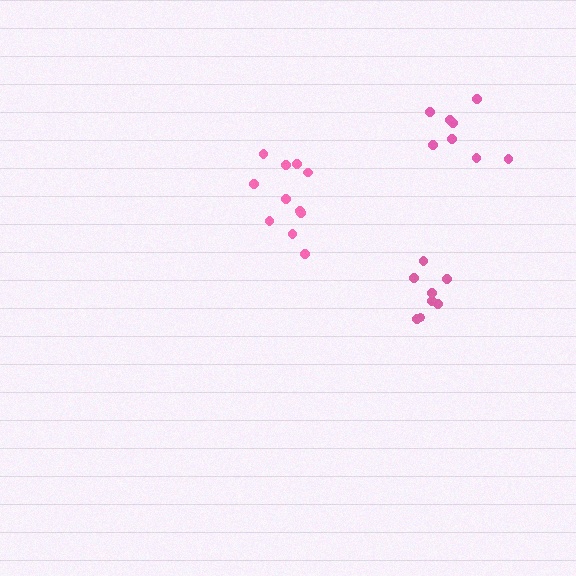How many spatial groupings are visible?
There are 3 spatial groupings.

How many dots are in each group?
Group 1: 8 dots, Group 2: 11 dots, Group 3: 8 dots (27 total).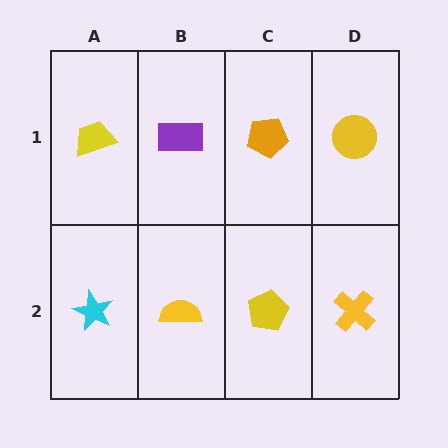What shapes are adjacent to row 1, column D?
A yellow cross (row 2, column D), an orange pentagon (row 1, column C).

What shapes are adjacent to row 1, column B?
A yellow semicircle (row 2, column B), a yellow trapezoid (row 1, column A), an orange pentagon (row 1, column C).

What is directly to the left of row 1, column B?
A yellow trapezoid.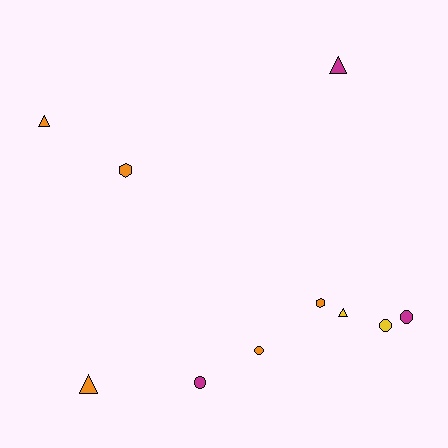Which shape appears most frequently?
Triangle, with 4 objects.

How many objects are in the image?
There are 10 objects.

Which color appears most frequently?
Orange, with 5 objects.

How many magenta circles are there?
There are 2 magenta circles.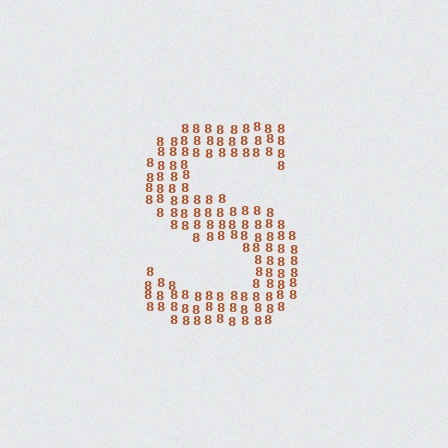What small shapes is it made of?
It is made of small digit 8's.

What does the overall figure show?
The overall figure shows the letter S.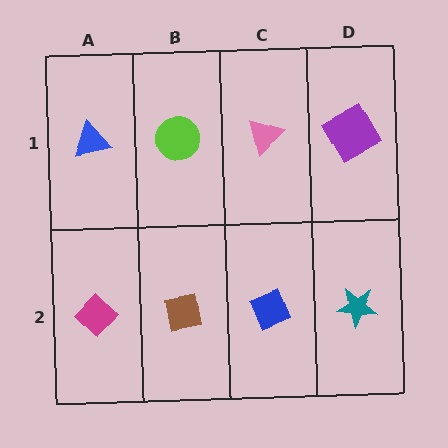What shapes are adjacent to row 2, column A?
A blue triangle (row 1, column A), a brown square (row 2, column B).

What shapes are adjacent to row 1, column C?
A blue diamond (row 2, column C), a lime circle (row 1, column B), a purple square (row 1, column D).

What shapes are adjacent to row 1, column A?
A magenta diamond (row 2, column A), a lime circle (row 1, column B).